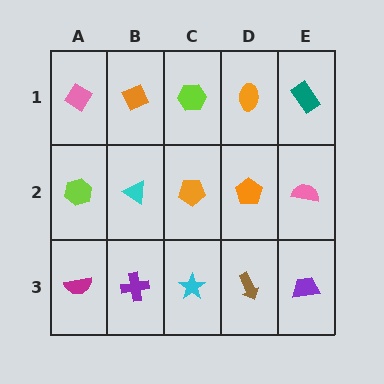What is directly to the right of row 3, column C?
A brown arrow.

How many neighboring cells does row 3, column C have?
3.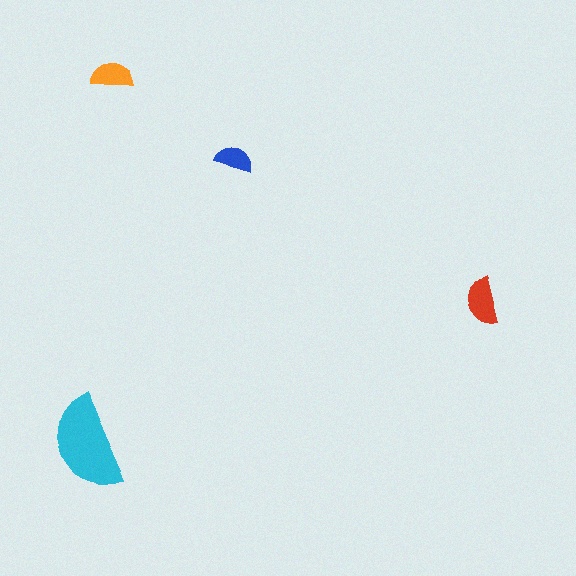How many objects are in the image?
There are 4 objects in the image.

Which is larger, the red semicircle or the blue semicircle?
The red one.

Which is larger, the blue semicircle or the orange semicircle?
The orange one.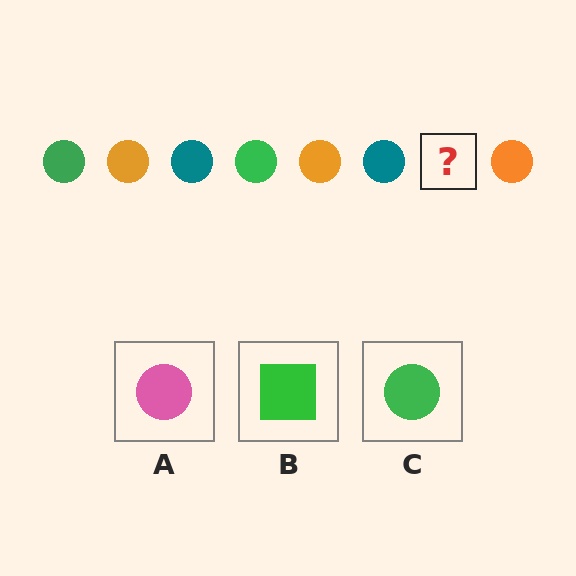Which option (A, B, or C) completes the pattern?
C.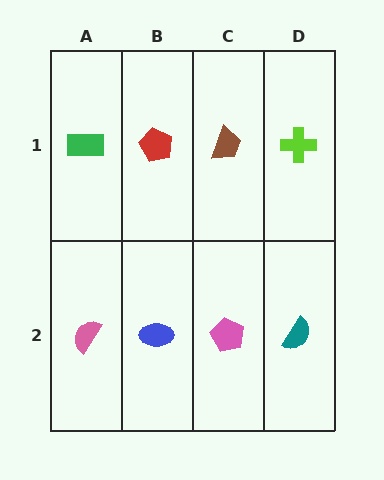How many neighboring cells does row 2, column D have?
2.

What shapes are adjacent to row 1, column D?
A teal semicircle (row 2, column D), a brown trapezoid (row 1, column C).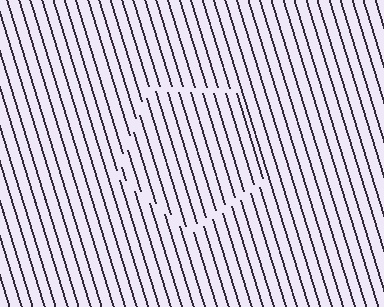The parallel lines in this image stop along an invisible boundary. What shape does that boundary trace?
An illusory pentagon. The interior of the shape contains the same grating, shifted by half a period — the contour is defined by the phase discontinuity where line-ends from the inner and outer gratings abut.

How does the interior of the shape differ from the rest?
The interior of the shape contains the same grating, shifted by half a period — the contour is defined by the phase discontinuity where line-ends from the inner and outer gratings abut.